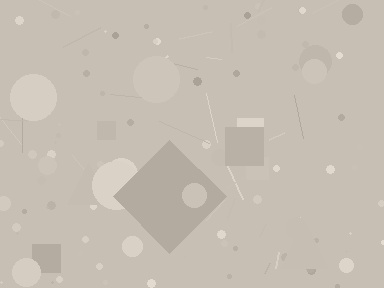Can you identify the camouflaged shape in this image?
The camouflaged shape is a diamond.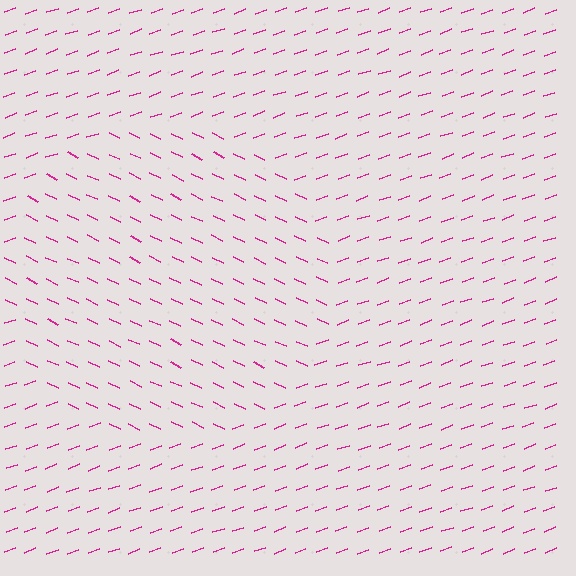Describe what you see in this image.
The image is filled with small magenta line segments. A circle region in the image has lines oriented differently from the surrounding lines, creating a visible texture boundary.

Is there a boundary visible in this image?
Yes, there is a texture boundary formed by a change in line orientation.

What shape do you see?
I see a circle.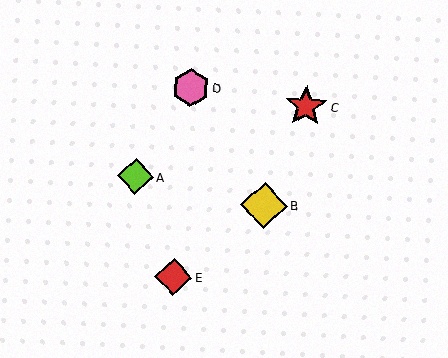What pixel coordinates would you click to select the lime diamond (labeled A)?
Click at (135, 177) to select the lime diamond A.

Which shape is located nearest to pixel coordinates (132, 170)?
The lime diamond (labeled A) at (135, 177) is nearest to that location.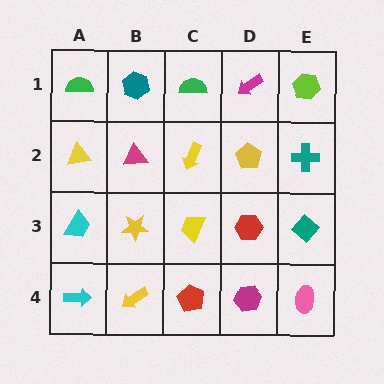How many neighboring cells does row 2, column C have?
4.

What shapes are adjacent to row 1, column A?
A yellow triangle (row 2, column A), a teal hexagon (row 1, column B).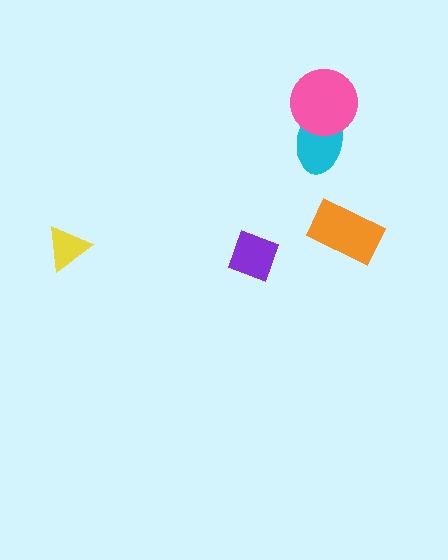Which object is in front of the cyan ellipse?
The pink circle is in front of the cyan ellipse.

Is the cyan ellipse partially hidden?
Yes, it is partially covered by another shape.